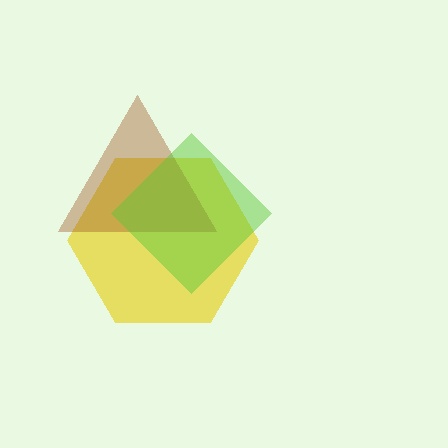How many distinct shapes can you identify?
There are 3 distinct shapes: a yellow hexagon, a brown triangle, a lime diamond.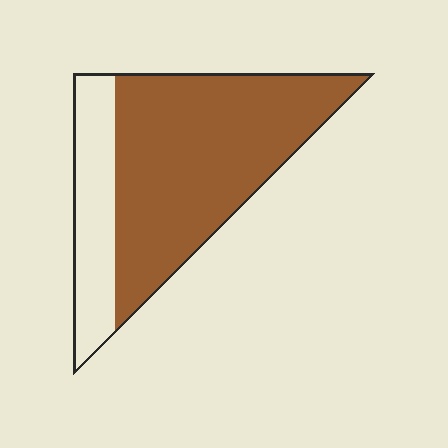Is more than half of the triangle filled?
Yes.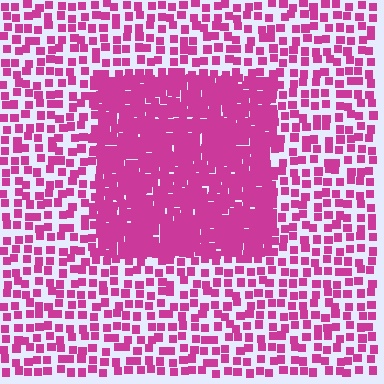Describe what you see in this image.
The image contains small magenta elements arranged at two different densities. A rectangle-shaped region is visible where the elements are more densely packed than the surrounding area.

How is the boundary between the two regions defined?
The boundary is defined by a change in element density (approximately 2.6x ratio). All elements are the same color, size, and shape.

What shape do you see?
I see a rectangle.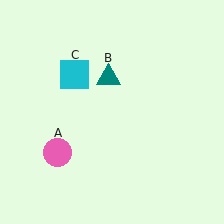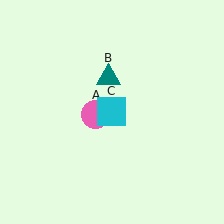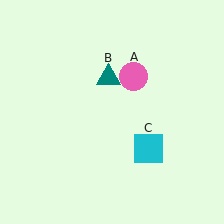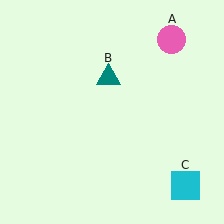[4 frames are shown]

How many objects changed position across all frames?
2 objects changed position: pink circle (object A), cyan square (object C).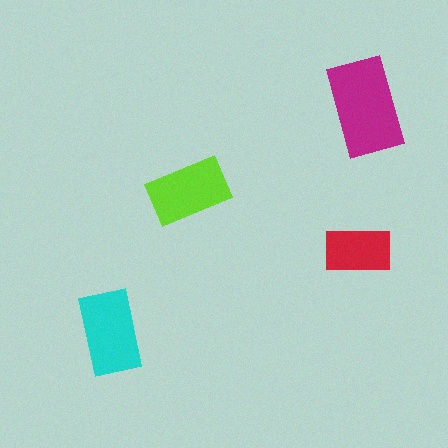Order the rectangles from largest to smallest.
the magenta one, the cyan one, the lime one, the red one.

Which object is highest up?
The magenta rectangle is topmost.